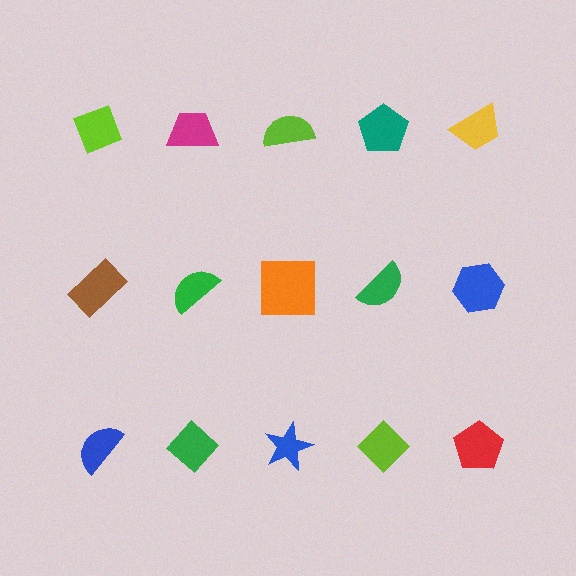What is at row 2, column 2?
A green semicircle.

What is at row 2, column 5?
A blue hexagon.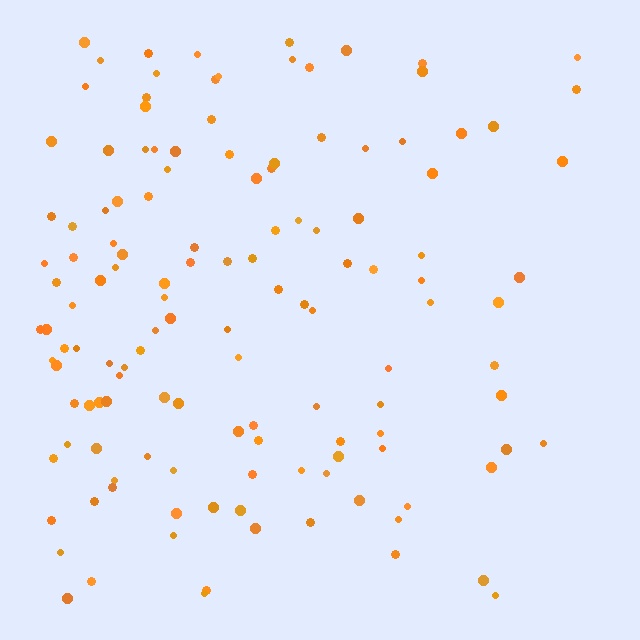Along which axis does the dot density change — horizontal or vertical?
Horizontal.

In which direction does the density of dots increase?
From right to left, with the left side densest.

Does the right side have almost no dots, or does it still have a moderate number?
Still a moderate number, just noticeably fewer than the left.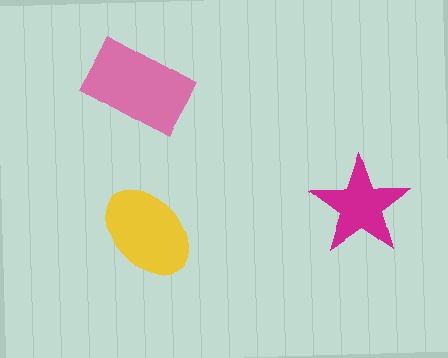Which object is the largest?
The pink rectangle.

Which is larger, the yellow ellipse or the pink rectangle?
The pink rectangle.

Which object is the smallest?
The magenta star.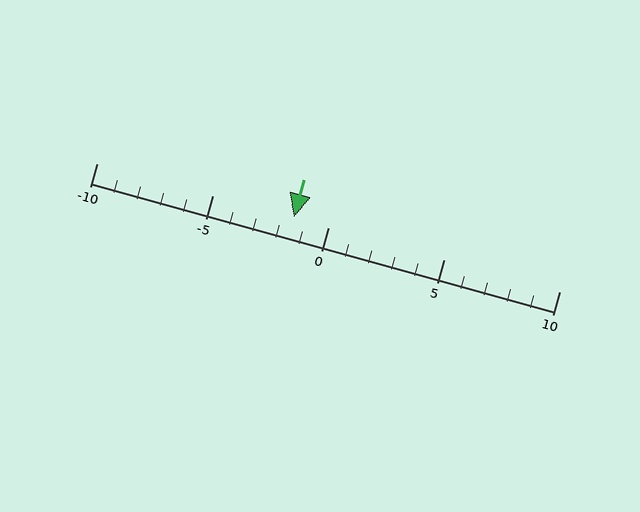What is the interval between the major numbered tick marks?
The major tick marks are spaced 5 units apart.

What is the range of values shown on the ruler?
The ruler shows values from -10 to 10.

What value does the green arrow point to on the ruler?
The green arrow points to approximately -2.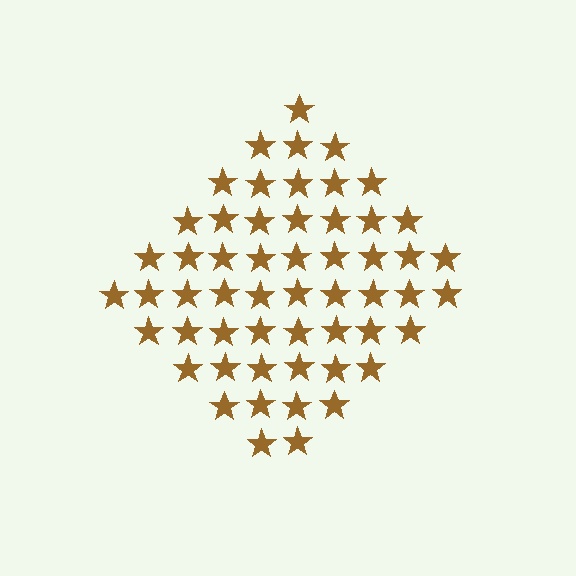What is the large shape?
The large shape is a diamond.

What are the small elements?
The small elements are stars.